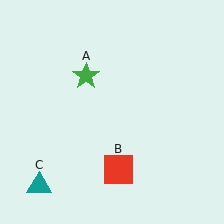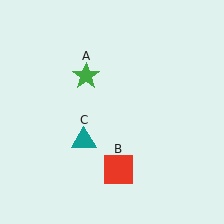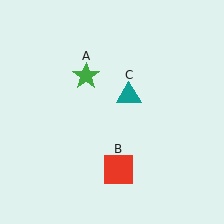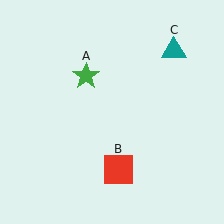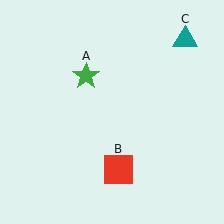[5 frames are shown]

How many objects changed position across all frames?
1 object changed position: teal triangle (object C).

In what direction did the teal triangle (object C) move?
The teal triangle (object C) moved up and to the right.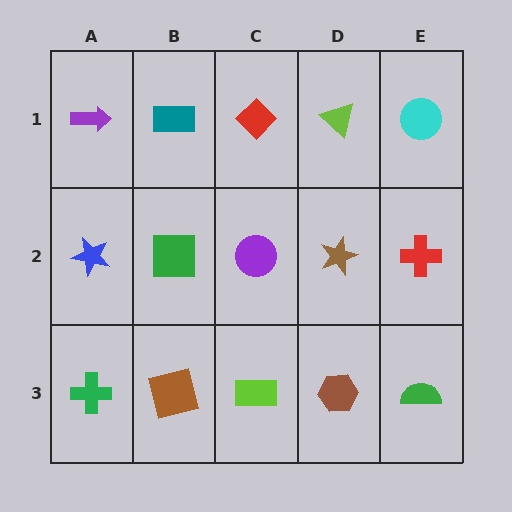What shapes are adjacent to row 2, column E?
A cyan circle (row 1, column E), a green semicircle (row 3, column E), a brown star (row 2, column D).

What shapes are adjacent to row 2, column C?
A red diamond (row 1, column C), a lime rectangle (row 3, column C), a green square (row 2, column B), a brown star (row 2, column D).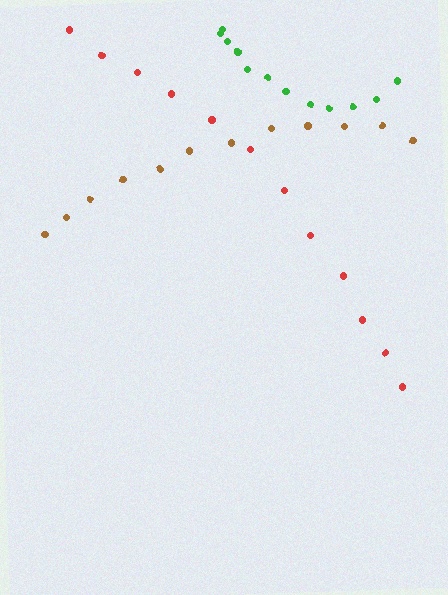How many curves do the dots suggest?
There are 3 distinct paths.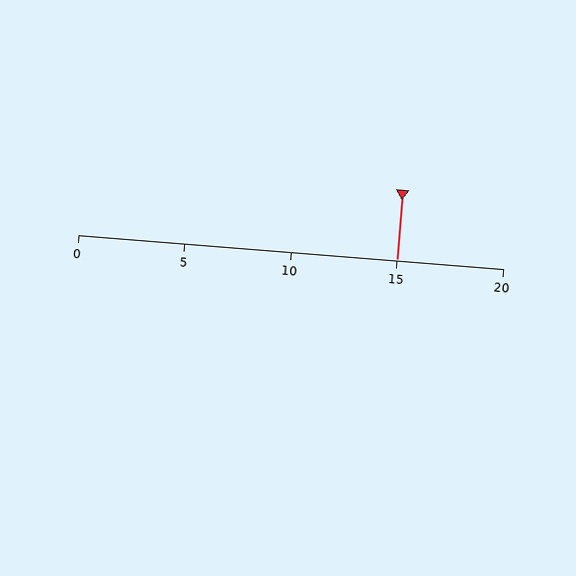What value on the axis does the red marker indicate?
The marker indicates approximately 15.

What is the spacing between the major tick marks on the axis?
The major ticks are spaced 5 apart.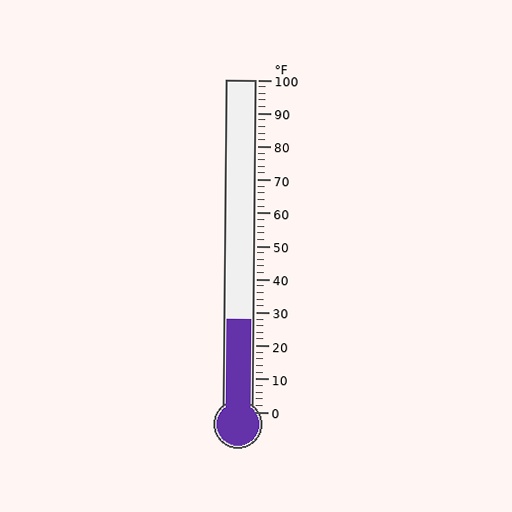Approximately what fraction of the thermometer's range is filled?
The thermometer is filled to approximately 30% of its range.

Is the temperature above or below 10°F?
The temperature is above 10°F.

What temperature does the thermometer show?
The thermometer shows approximately 28°F.